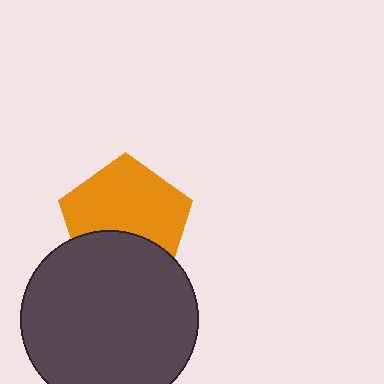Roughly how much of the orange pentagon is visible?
Most of it is visible (roughly 65%).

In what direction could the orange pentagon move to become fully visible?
The orange pentagon could move up. That would shift it out from behind the dark gray circle entirely.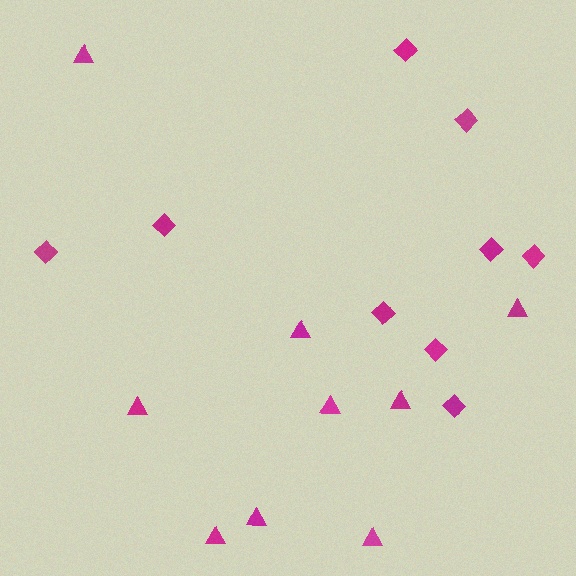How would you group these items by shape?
There are 2 groups: one group of triangles (9) and one group of diamonds (9).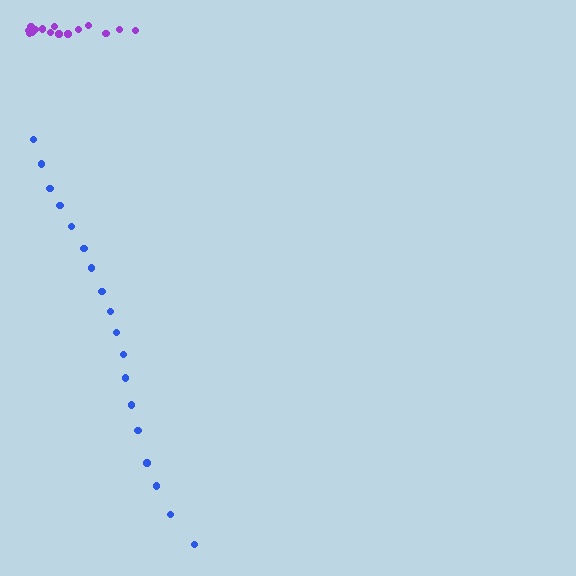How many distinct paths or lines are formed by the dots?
There are 2 distinct paths.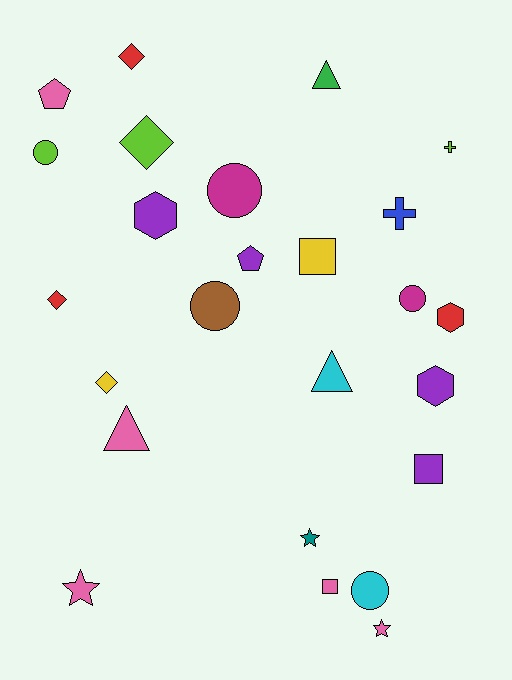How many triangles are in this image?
There are 3 triangles.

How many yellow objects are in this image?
There are 2 yellow objects.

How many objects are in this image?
There are 25 objects.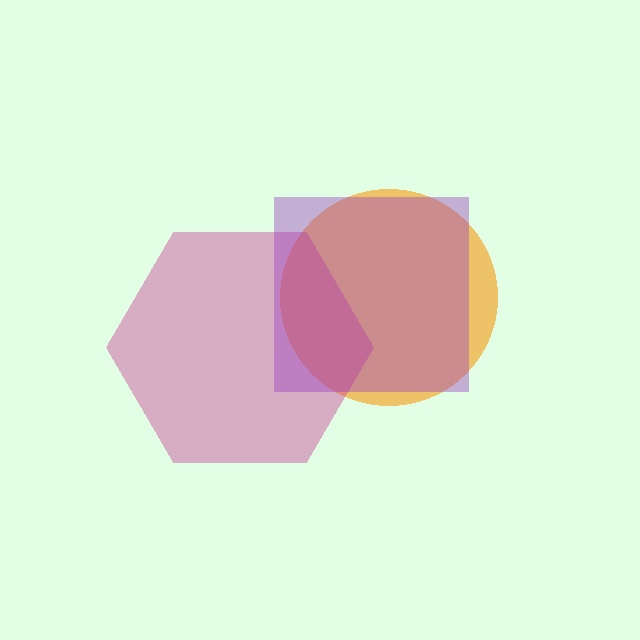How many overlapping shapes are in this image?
There are 3 overlapping shapes in the image.